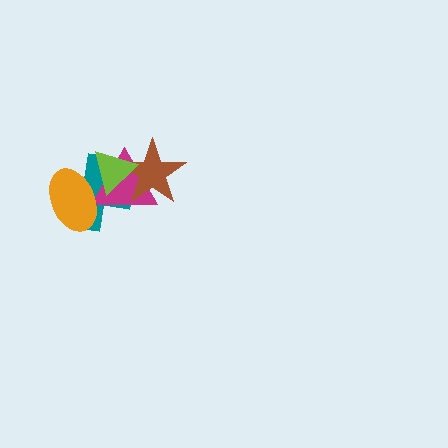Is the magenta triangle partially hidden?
Yes, it is partially covered by another shape.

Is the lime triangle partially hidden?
No, no other shape covers it.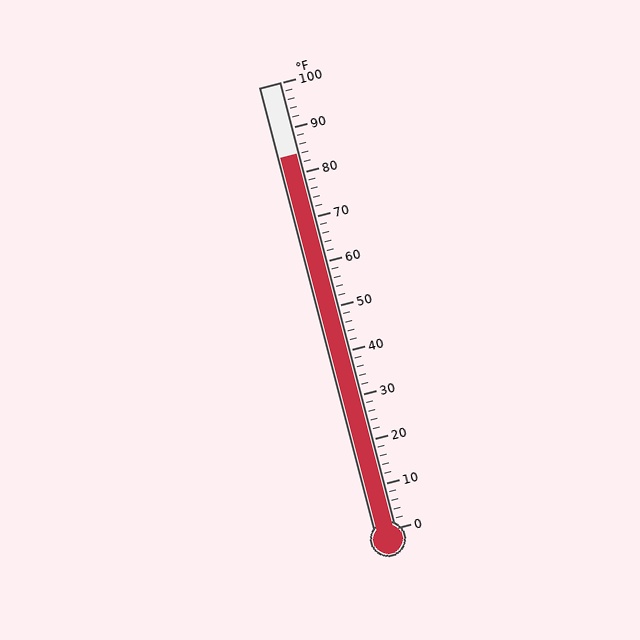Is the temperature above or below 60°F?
The temperature is above 60°F.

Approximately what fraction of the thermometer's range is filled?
The thermometer is filled to approximately 85% of its range.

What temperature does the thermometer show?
The thermometer shows approximately 84°F.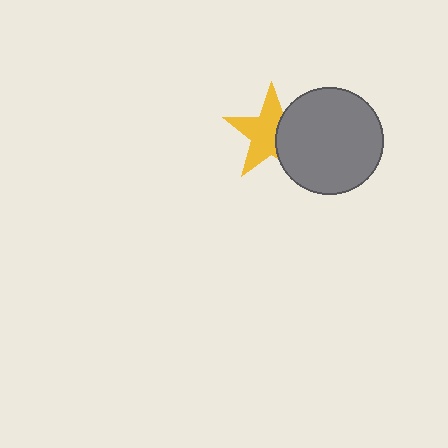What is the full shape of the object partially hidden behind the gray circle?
The partially hidden object is a yellow star.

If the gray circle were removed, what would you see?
You would see the complete yellow star.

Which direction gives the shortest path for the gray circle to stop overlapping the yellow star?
Moving right gives the shortest separation.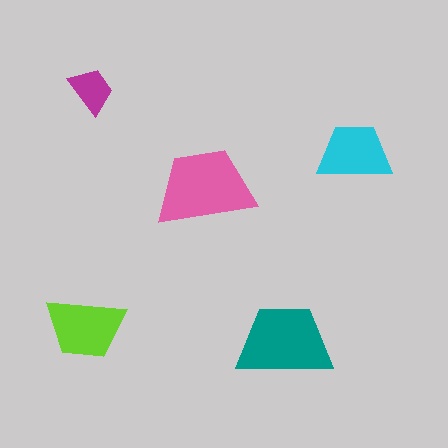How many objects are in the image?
There are 5 objects in the image.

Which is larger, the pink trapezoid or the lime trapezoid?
The pink one.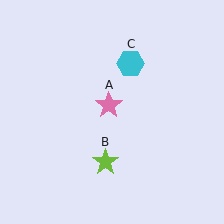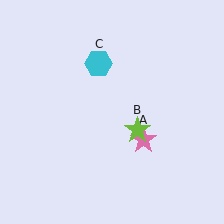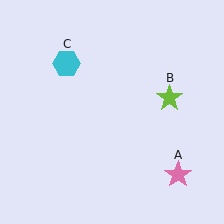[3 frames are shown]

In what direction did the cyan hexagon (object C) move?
The cyan hexagon (object C) moved left.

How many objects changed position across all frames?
3 objects changed position: pink star (object A), lime star (object B), cyan hexagon (object C).